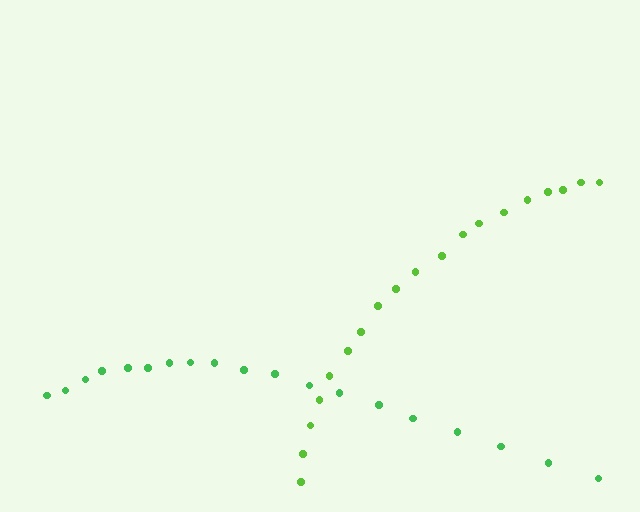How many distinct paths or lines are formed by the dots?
There are 2 distinct paths.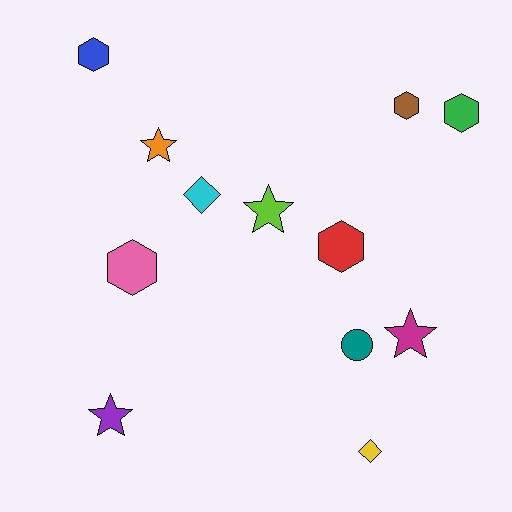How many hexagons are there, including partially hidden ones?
There are 5 hexagons.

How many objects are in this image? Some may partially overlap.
There are 12 objects.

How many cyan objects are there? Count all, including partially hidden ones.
There is 1 cyan object.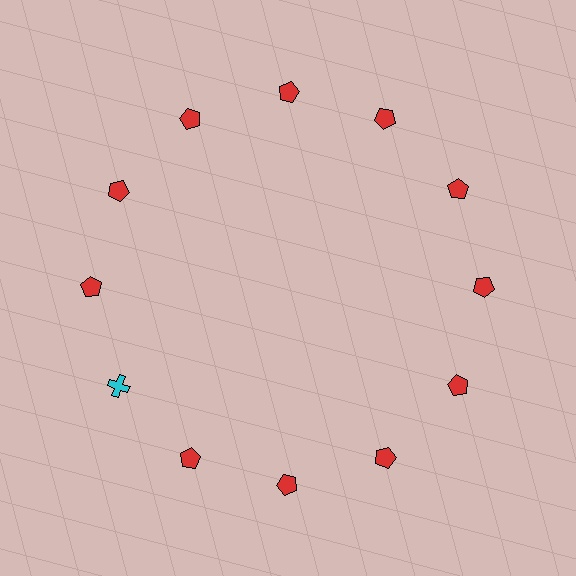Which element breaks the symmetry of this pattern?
The cyan cross at roughly the 8 o'clock position breaks the symmetry. All other shapes are red pentagons.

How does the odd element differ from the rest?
It differs in both color (cyan instead of red) and shape (cross instead of pentagon).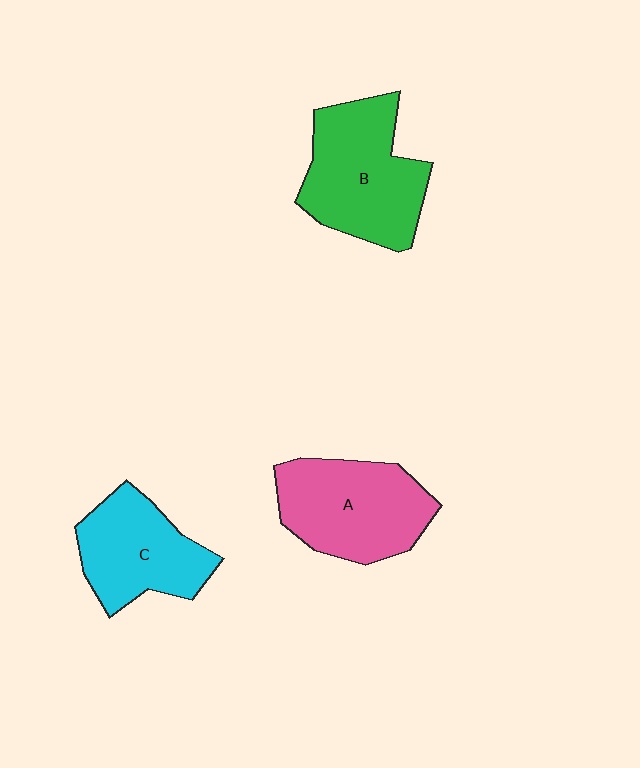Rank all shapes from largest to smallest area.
From largest to smallest: B (green), A (pink), C (cyan).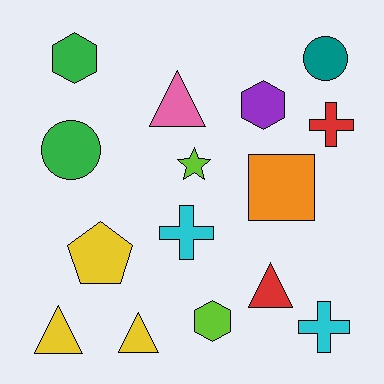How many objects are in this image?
There are 15 objects.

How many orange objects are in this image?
There is 1 orange object.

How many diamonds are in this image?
There are no diamonds.